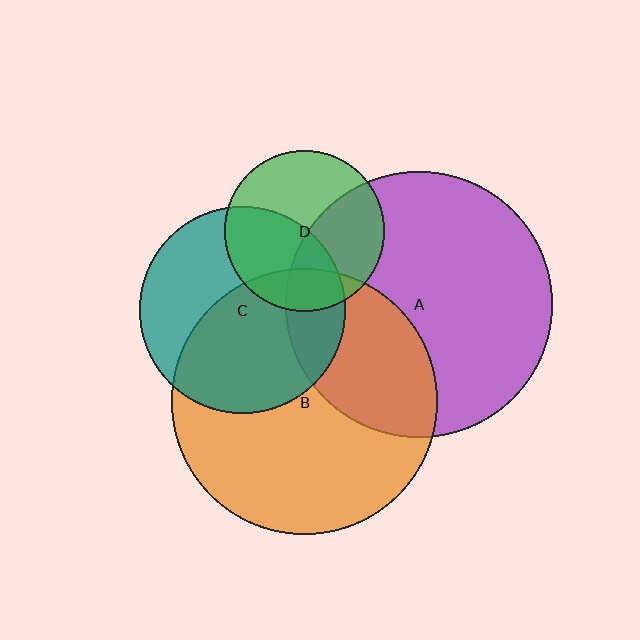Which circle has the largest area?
Circle A (purple).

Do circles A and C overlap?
Yes.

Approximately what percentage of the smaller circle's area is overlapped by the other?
Approximately 20%.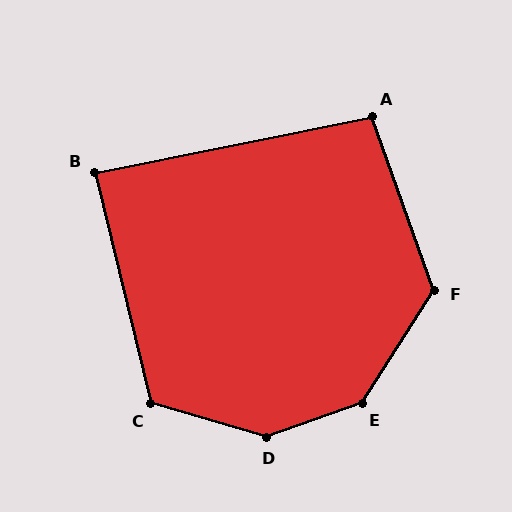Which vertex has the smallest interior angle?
B, at approximately 88 degrees.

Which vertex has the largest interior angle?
D, at approximately 144 degrees.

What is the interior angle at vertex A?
Approximately 98 degrees (obtuse).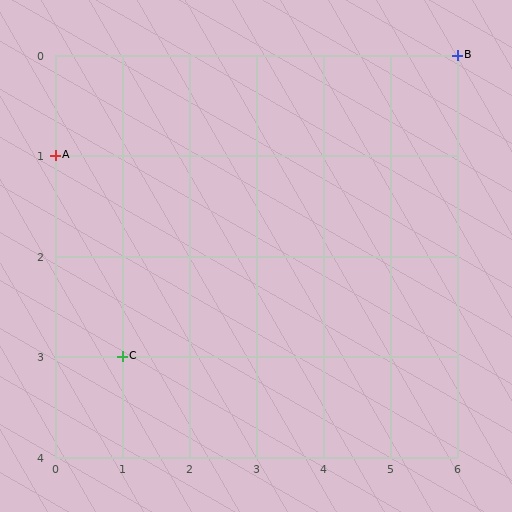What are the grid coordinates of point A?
Point A is at grid coordinates (0, 1).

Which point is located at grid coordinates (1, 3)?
Point C is at (1, 3).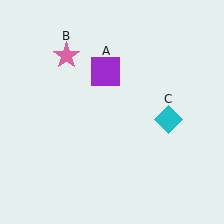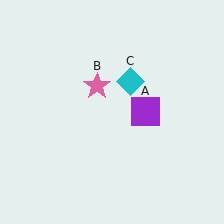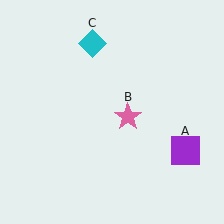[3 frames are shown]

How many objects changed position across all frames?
3 objects changed position: purple square (object A), pink star (object B), cyan diamond (object C).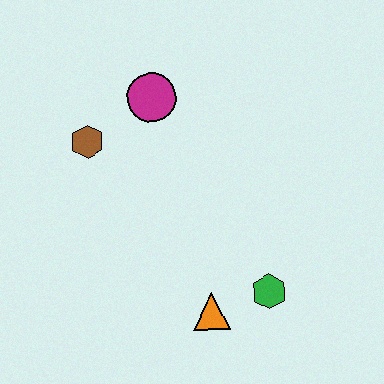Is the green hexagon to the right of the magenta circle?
Yes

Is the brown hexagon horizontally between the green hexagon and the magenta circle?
No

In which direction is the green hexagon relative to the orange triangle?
The green hexagon is to the right of the orange triangle.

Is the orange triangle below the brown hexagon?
Yes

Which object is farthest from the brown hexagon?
The green hexagon is farthest from the brown hexagon.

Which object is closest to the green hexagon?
The orange triangle is closest to the green hexagon.